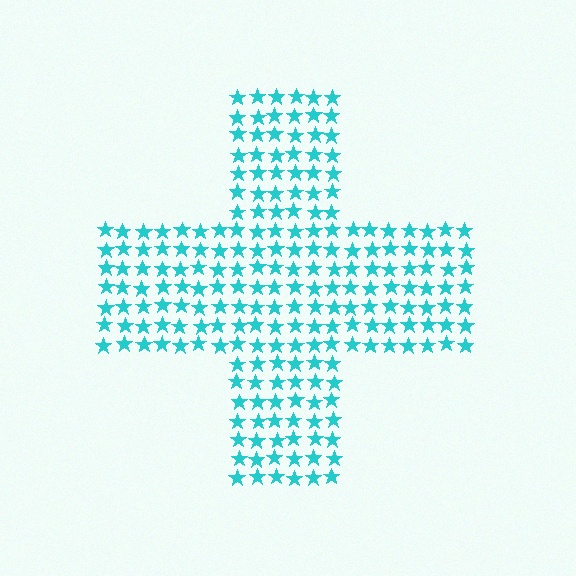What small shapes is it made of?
It is made of small stars.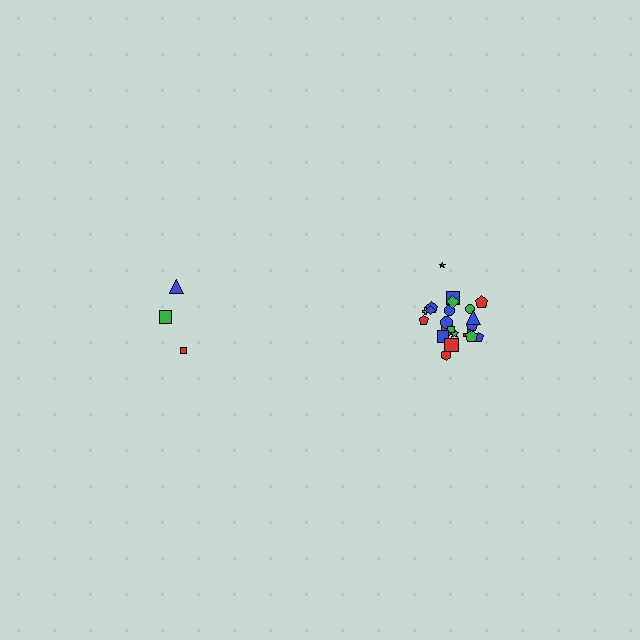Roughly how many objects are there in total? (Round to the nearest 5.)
Roughly 25 objects in total.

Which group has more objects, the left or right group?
The right group.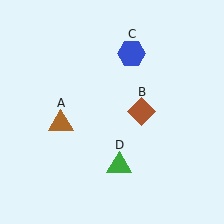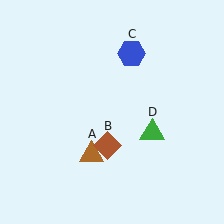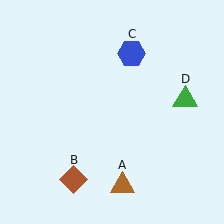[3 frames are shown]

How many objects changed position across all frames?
3 objects changed position: brown triangle (object A), brown diamond (object B), green triangle (object D).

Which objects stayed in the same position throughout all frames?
Blue hexagon (object C) remained stationary.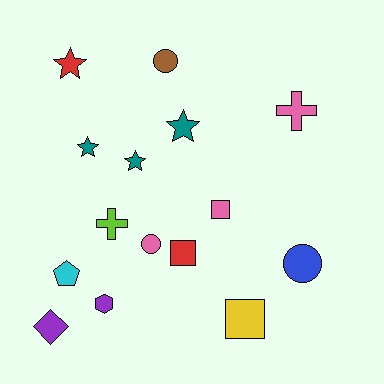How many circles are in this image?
There are 3 circles.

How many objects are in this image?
There are 15 objects.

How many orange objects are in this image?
There are no orange objects.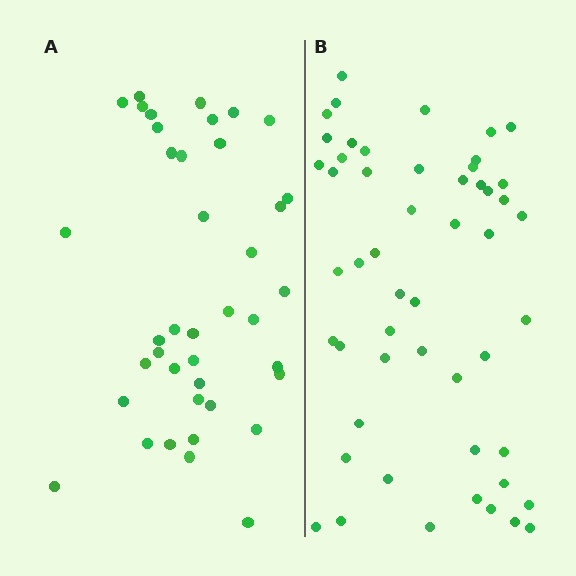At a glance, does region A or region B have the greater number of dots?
Region B (the right region) has more dots.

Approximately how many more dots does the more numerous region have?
Region B has roughly 12 or so more dots than region A.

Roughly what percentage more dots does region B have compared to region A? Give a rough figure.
About 30% more.